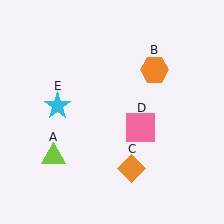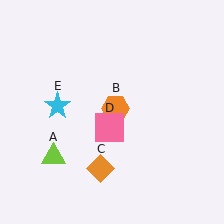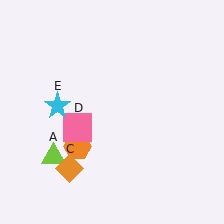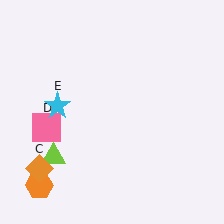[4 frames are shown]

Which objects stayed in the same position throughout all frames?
Lime triangle (object A) and cyan star (object E) remained stationary.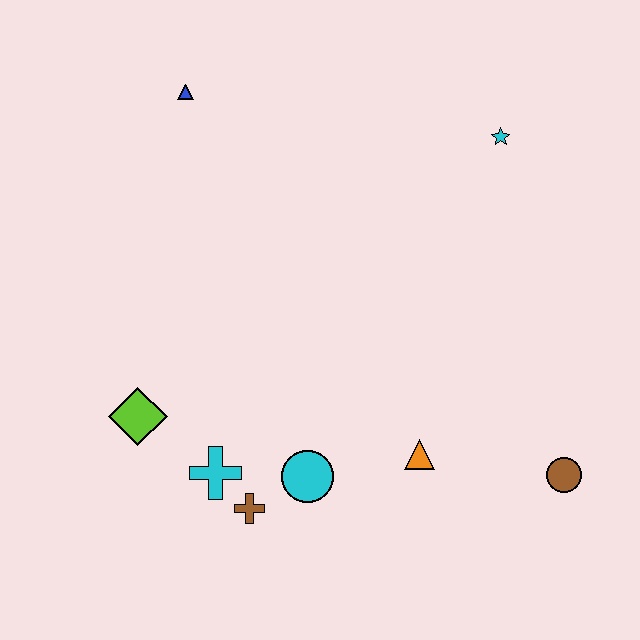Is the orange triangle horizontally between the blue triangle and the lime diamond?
No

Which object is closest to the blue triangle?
The cyan star is closest to the blue triangle.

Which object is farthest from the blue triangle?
The brown circle is farthest from the blue triangle.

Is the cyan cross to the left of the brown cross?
Yes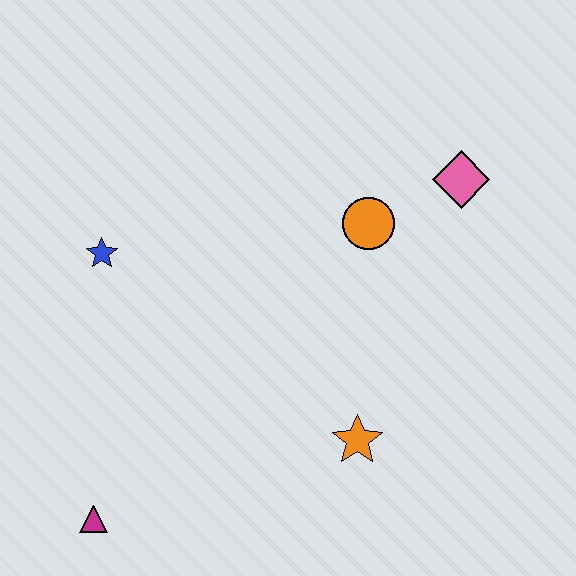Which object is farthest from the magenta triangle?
The pink diamond is farthest from the magenta triangle.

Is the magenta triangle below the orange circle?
Yes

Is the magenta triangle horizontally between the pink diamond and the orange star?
No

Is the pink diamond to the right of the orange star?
Yes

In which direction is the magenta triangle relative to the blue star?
The magenta triangle is below the blue star.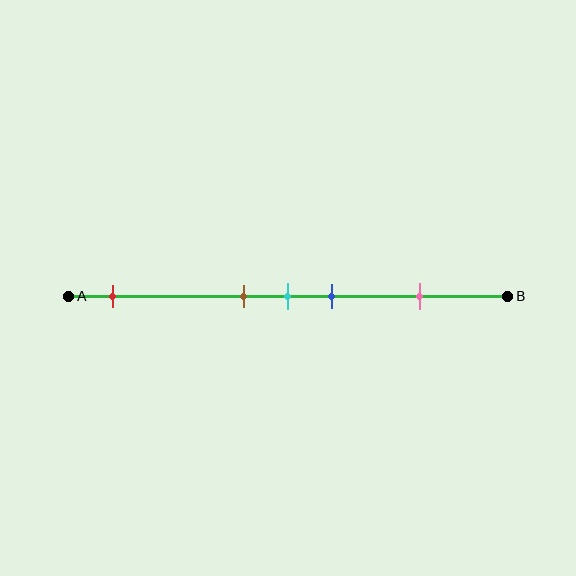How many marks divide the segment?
There are 5 marks dividing the segment.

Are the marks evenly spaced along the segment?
No, the marks are not evenly spaced.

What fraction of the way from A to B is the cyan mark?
The cyan mark is approximately 50% (0.5) of the way from A to B.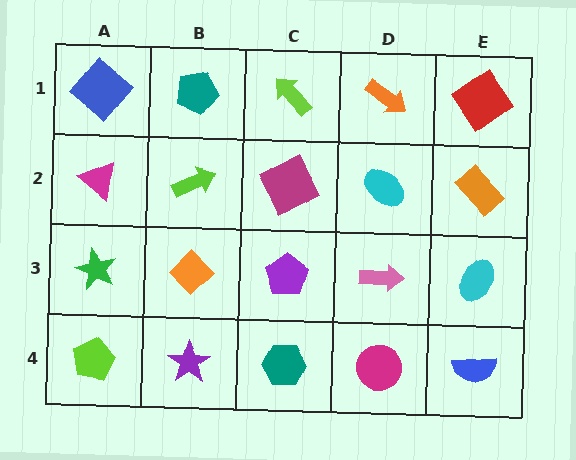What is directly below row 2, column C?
A purple pentagon.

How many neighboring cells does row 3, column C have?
4.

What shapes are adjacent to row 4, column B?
An orange diamond (row 3, column B), a lime pentagon (row 4, column A), a teal hexagon (row 4, column C).